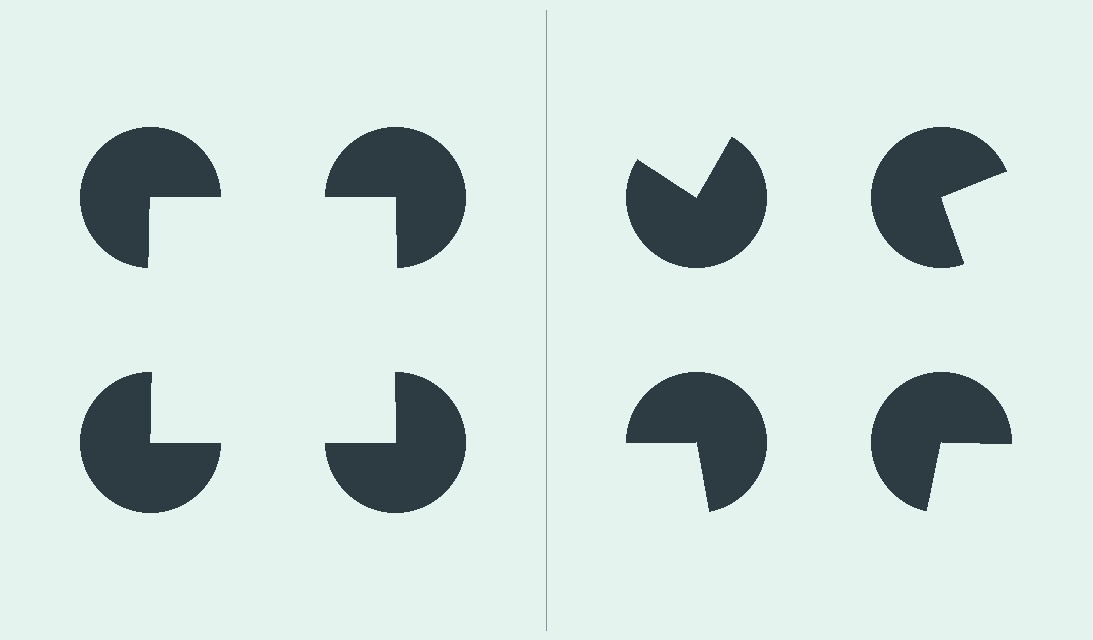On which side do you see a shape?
An illusory square appears on the left side. On the right side the wedge cuts are rotated, so no coherent shape forms.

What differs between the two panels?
The pac-man discs are positioned identically on both sides; only the wedge orientations differ. On the left they align to a square; on the right they are misaligned.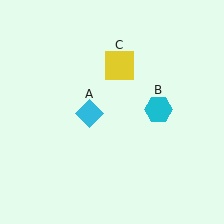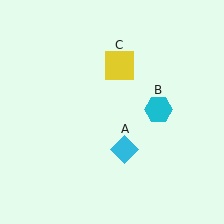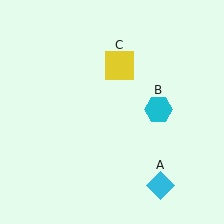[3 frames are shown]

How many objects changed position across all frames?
1 object changed position: cyan diamond (object A).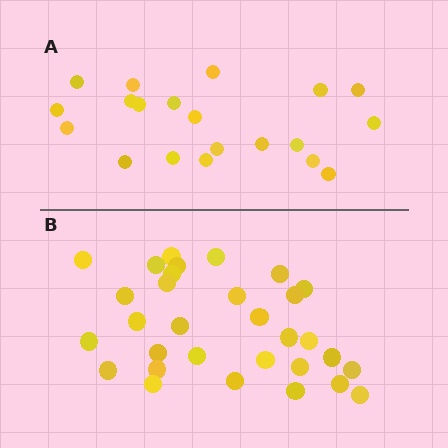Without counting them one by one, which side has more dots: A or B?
Region B (the bottom region) has more dots.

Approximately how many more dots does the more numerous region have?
Region B has roughly 12 or so more dots than region A.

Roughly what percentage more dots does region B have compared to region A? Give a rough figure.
About 55% more.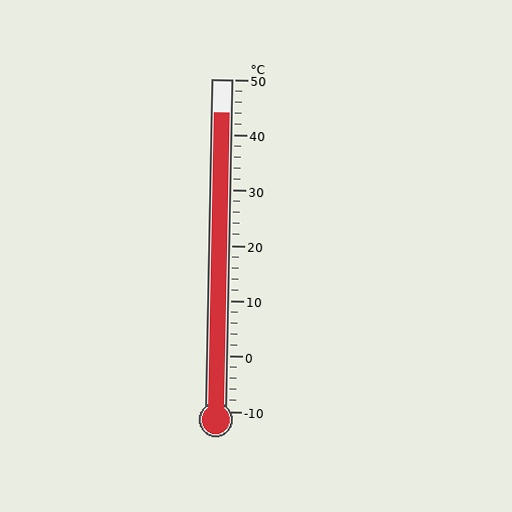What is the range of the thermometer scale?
The thermometer scale ranges from -10°C to 50°C.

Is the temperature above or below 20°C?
The temperature is above 20°C.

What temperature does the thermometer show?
The thermometer shows approximately 44°C.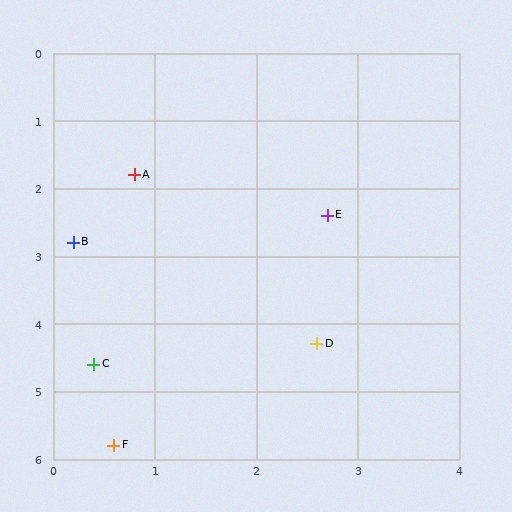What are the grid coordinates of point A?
Point A is at approximately (0.8, 1.8).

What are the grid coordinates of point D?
Point D is at approximately (2.6, 4.3).